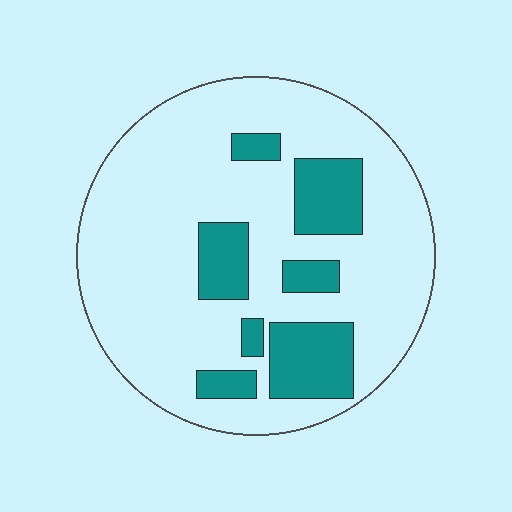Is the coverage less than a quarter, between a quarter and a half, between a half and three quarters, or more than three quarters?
Less than a quarter.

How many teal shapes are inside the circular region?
7.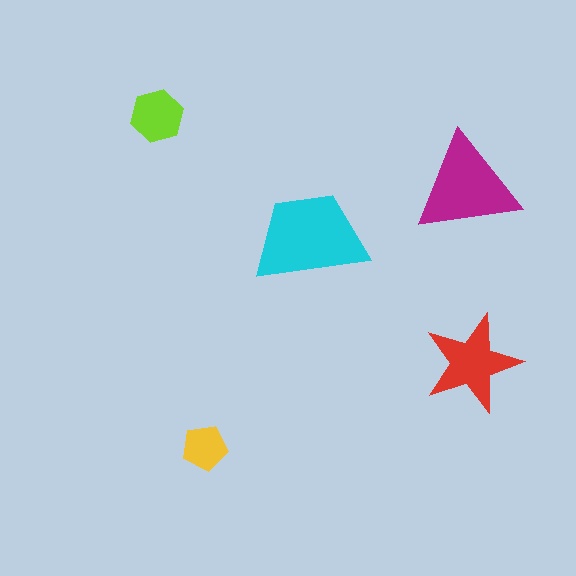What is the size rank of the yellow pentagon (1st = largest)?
5th.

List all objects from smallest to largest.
The yellow pentagon, the lime hexagon, the red star, the magenta triangle, the cyan trapezoid.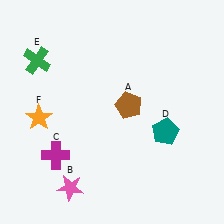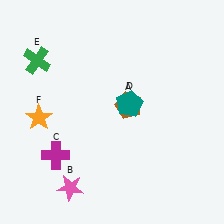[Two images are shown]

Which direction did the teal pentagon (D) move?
The teal pentagon (D) moved left.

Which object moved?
The teal pentagon (D) moved left.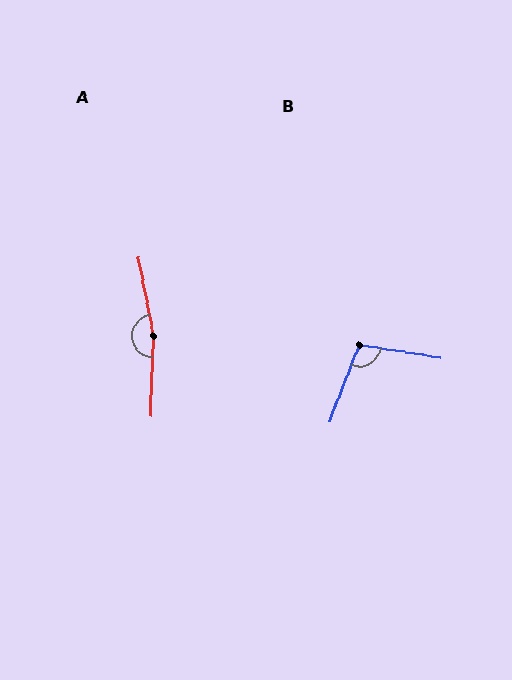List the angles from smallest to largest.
B (102°), A (167°).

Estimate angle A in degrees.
Approximately 167 degrees.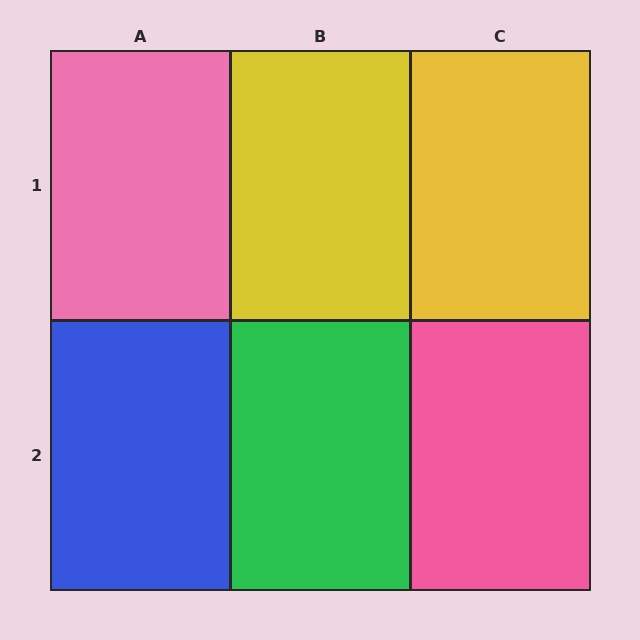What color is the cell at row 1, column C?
Yellow.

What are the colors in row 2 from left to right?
Blue, green, pink.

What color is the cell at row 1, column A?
Pink.